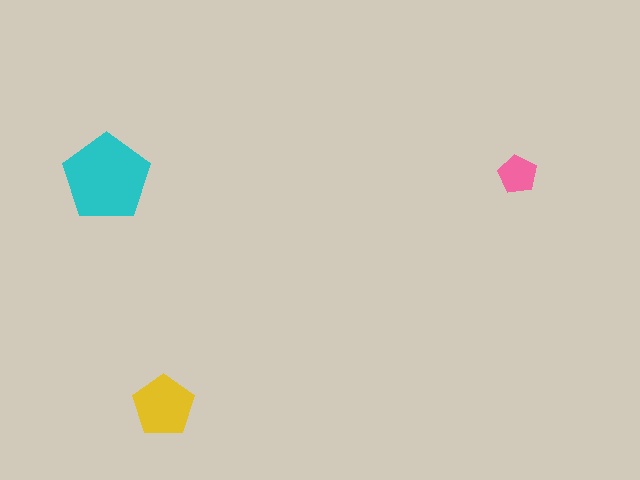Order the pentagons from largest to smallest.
the cyan one, the yellow one, the pink one.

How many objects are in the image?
There are 3 objects in the image.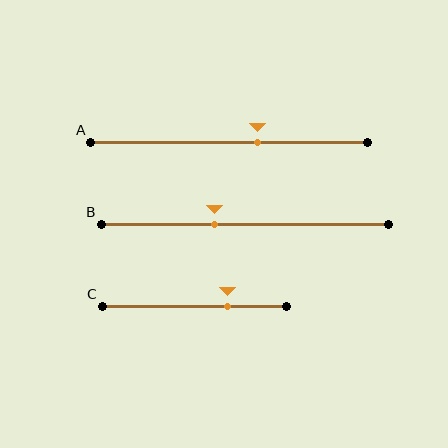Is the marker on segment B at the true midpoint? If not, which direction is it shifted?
No, the marker on segment B is shifted to the left by about 11% of the segment length.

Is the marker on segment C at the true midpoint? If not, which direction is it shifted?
No, the marker on segment C is shifted to the right by about 18% of the segment length.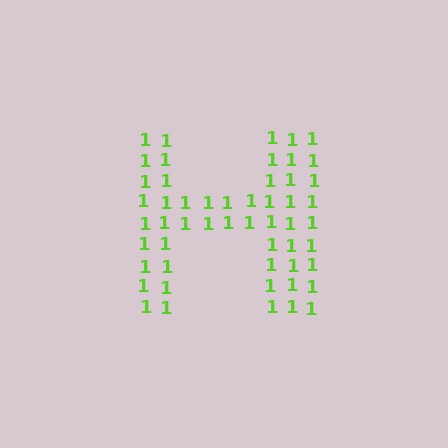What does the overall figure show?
The overall figure shows the letter H.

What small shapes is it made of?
It is made of small digit 1's.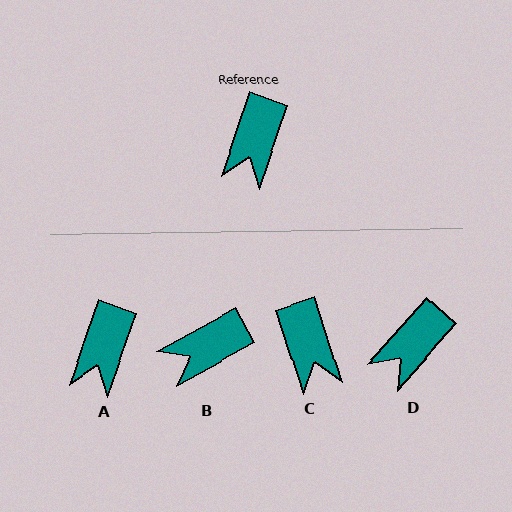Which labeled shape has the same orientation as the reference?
A.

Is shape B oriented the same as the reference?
No, it is off by about 42 degrees.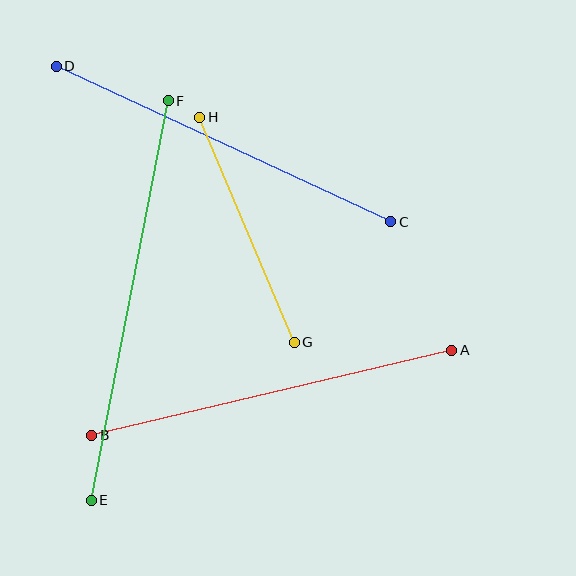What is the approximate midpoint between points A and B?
The midpoint is at approximately (272, 393) pixels.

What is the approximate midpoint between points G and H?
The midpoint is at approximately (247, 230) pixels.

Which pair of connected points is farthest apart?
Points E and F are farthest apart.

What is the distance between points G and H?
The distance is approximately 244 pixels.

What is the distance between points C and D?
The distance is approximately 369 pixels.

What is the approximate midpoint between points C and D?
The midpoint is at approximately (224, 144) pixels.